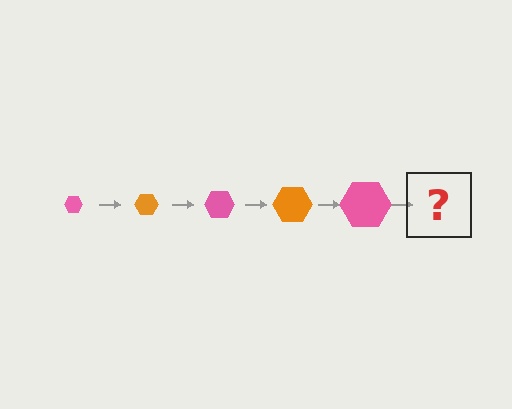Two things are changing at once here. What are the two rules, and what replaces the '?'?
The two rules are that the hexagon grows larger each step and the color cycles through pink and orange. The '?' should be an orange hexagon, larger than the previous one.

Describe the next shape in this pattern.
It should be an orange hexagon, larger than the previous one.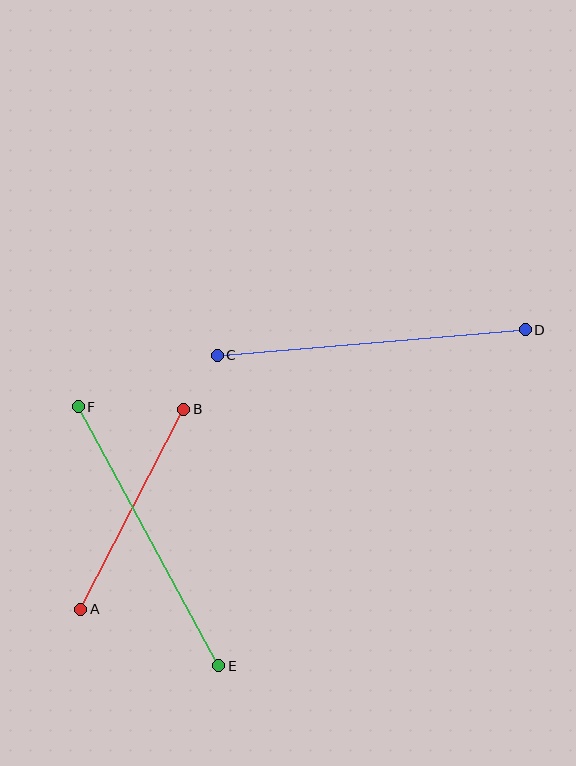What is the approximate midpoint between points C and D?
The midpoint is at approximately (371, 342) pixels.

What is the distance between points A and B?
The distance is approximately 225 pixels.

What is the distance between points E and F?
The distance is approximately 295 pixels.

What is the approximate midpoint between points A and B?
The midpoint is at approximately (132, 509) pixels.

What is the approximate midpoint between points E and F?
The midpoint is at approximately (149, 536) pixels.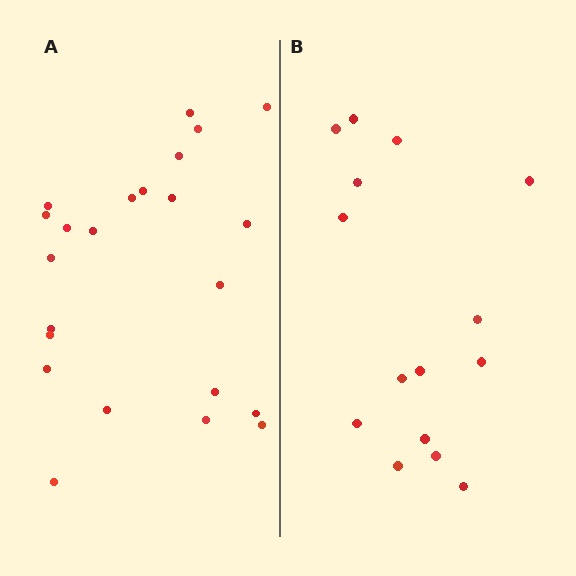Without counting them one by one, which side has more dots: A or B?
Region A (the left region) has more dots.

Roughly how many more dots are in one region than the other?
Region A has roughly 8 or so more dots than region B.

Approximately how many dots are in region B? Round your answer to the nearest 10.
About 20 dots. (The exact count is 15, which rounds to 20.)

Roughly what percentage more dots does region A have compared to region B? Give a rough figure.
About 55% more.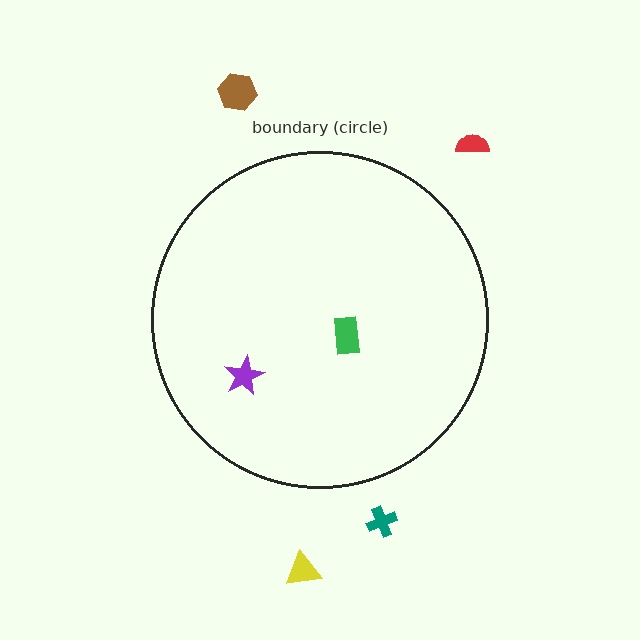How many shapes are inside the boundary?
2 inside, 4 outside.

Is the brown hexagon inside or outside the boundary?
Outside.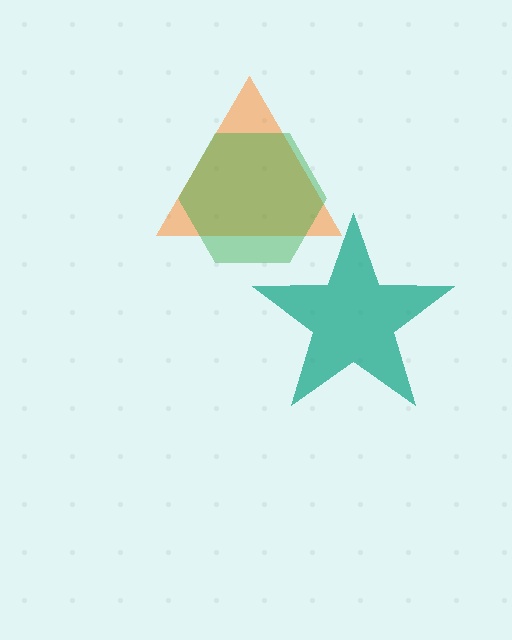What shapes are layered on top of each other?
The layered shapes are: a teal star, an orange triangle, a green hexagon.